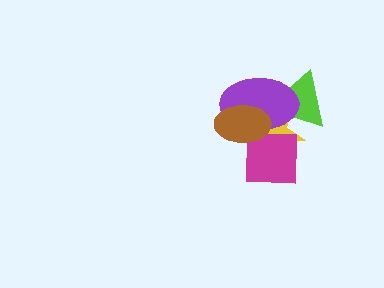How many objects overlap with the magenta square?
3 objects overlap with the magenta square.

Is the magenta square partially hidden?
Yes, it is partially covered by another shape.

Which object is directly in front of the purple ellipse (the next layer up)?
The magenta square is directly in front of the purple ellipse.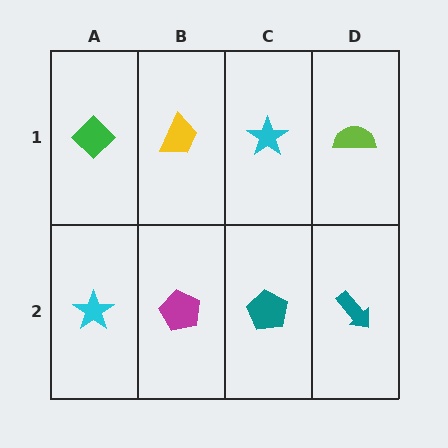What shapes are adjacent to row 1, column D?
A teal arrow (row 2, column D), a cyan star (row 1, column C).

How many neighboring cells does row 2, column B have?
3.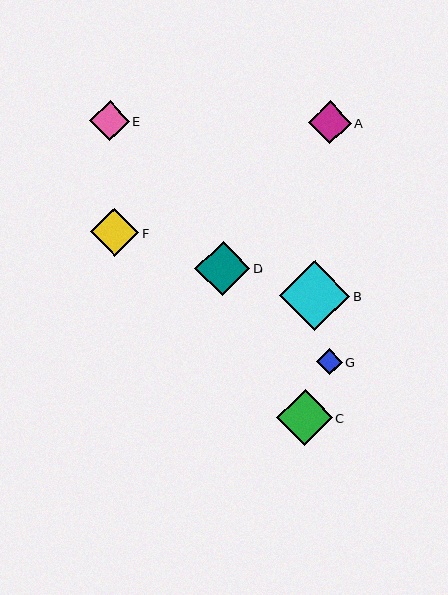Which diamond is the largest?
Diamond B is the largest with a size of approximately 70 pixels.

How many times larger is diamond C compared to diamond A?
Diamond C is approximately 1.3 times the size of diamond A.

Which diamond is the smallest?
Diamond G is the smallest with a size of approximately 26 pixels.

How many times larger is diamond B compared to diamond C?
Diamond B is approximately 1.3 times the size of diamond C.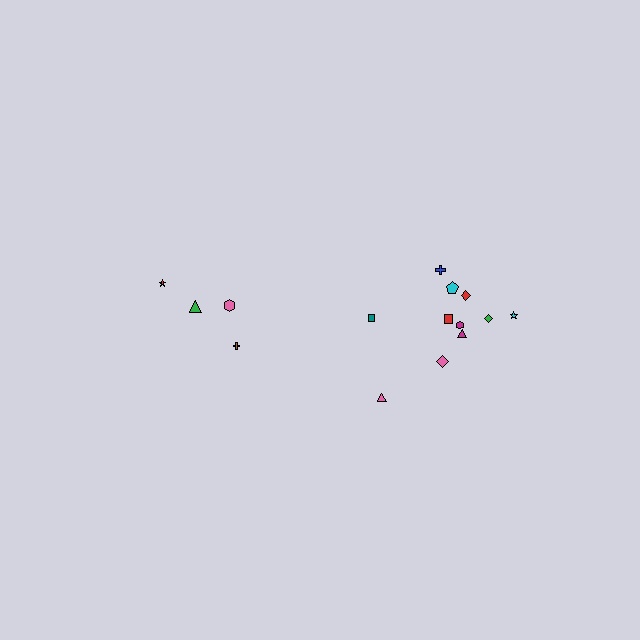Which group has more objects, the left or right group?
The right group.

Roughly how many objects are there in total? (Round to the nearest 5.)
Roughly 15 objects in total.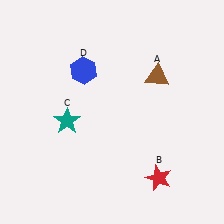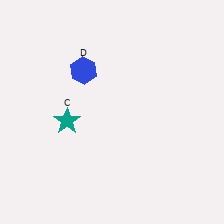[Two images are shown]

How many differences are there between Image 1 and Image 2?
There are 2 differences between the two images.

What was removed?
The red star (B), the brown triangle (A) were removed in Image 2.